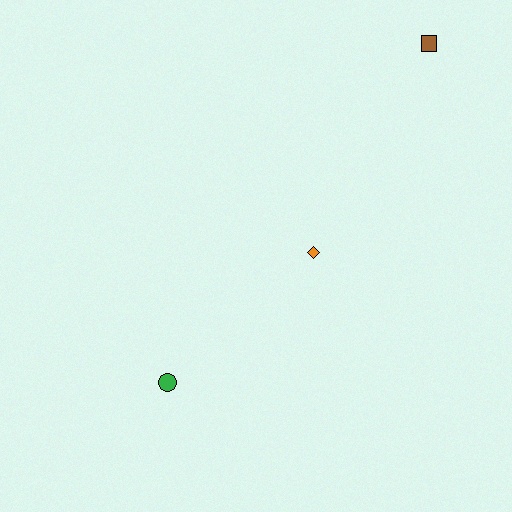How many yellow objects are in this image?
There are no yellow objects.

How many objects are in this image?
There are 3 objects.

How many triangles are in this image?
There are no triangles.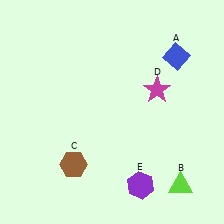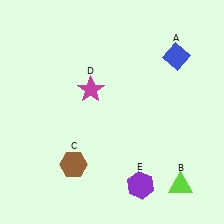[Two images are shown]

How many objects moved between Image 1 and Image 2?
1 object moved between the two images.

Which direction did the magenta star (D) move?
The magenta star (D) moved left.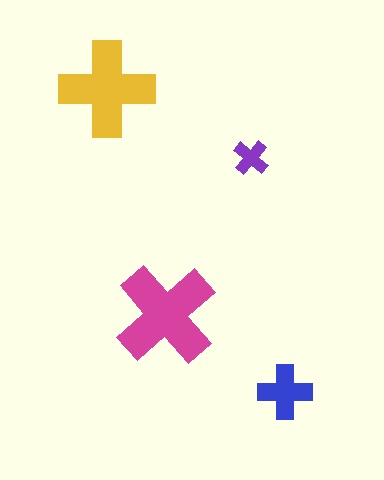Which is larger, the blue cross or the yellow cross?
The yellow one.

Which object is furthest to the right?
The blue cross is rightmost.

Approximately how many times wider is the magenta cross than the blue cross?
About 2 times wider.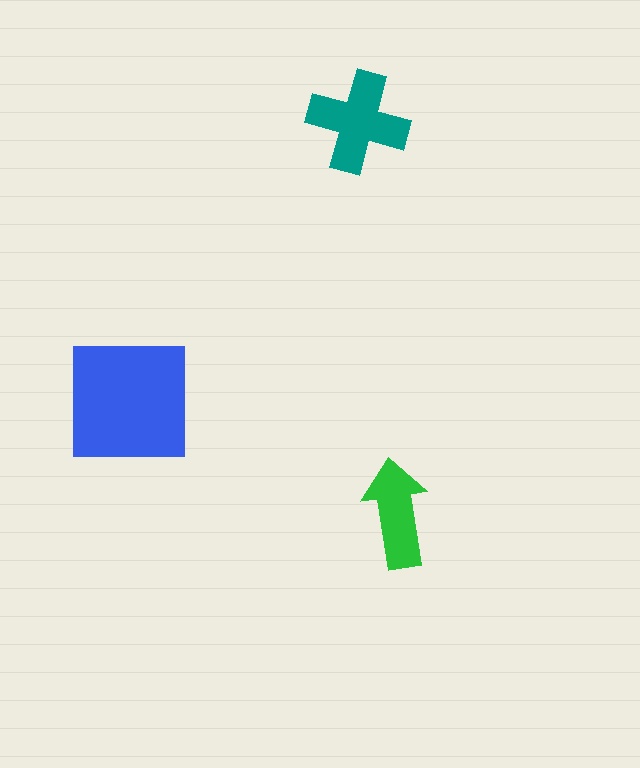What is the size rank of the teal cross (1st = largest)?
2nd.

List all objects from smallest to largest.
The green arrow, the teal cross, the blue square.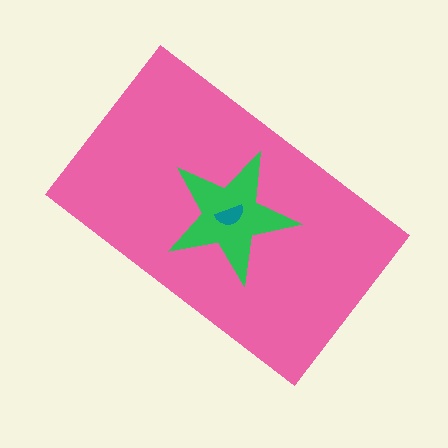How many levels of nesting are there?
3.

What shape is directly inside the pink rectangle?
The green star.